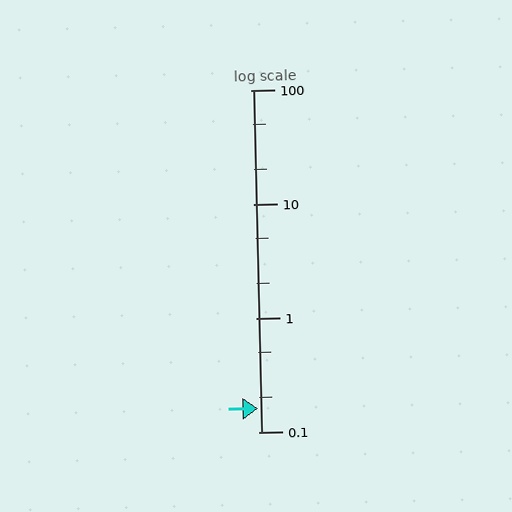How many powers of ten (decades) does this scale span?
The scale spans 3 decades, from 0.1 to 100.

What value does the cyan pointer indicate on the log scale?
The pointer indicates approximately 0.16.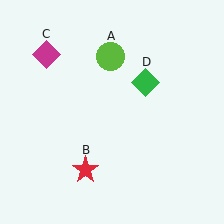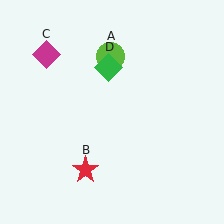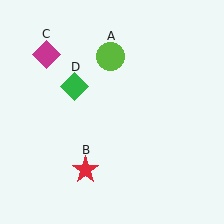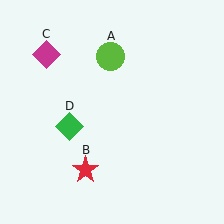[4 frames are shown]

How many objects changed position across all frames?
1 object changed position: green diamond (object D).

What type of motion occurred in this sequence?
The green diamond (object D) rotated counterclockwise around the center of the scene.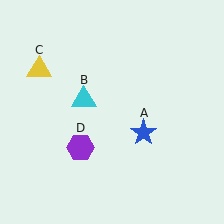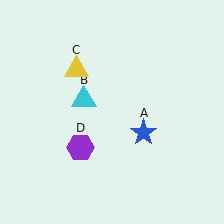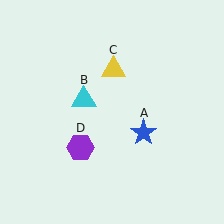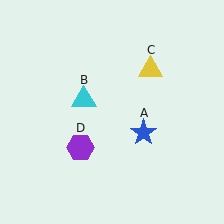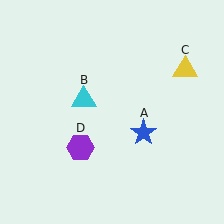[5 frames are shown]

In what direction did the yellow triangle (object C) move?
The yellow triangle (object C) moved right.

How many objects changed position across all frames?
1 object changed position: yellow triangle (object C).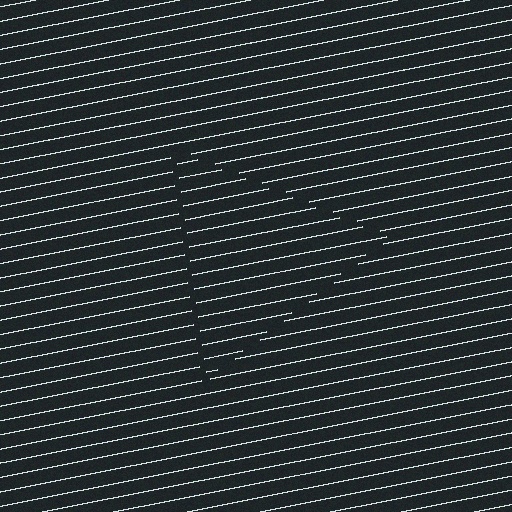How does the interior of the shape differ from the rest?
The interior of the shape contains the same grating, shifted by half a period — the contour is defined by the phase discontinuity where line-ends from the inner and outer gratings abut.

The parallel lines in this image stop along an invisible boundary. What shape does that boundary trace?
An illusory triangle. The interior of the shape contains the same grating, shifted by half a period — the contour is defined by the phase discontinuity where line-ends from the inner and outer gratings abut.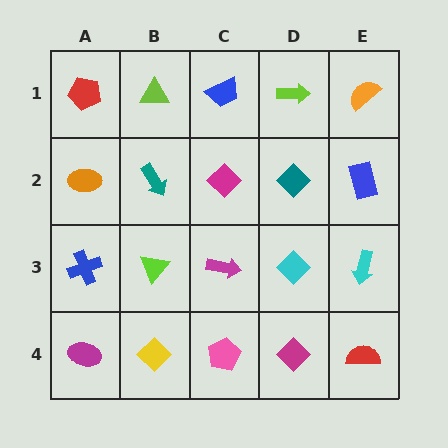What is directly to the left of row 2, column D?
A magenta diamond.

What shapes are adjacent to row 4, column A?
A blue cross (row 3, column A), a yellow diamond (row 4, column B).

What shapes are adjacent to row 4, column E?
A cyan arrow (row 3, column E), a magenta diamond (row 4, column D).